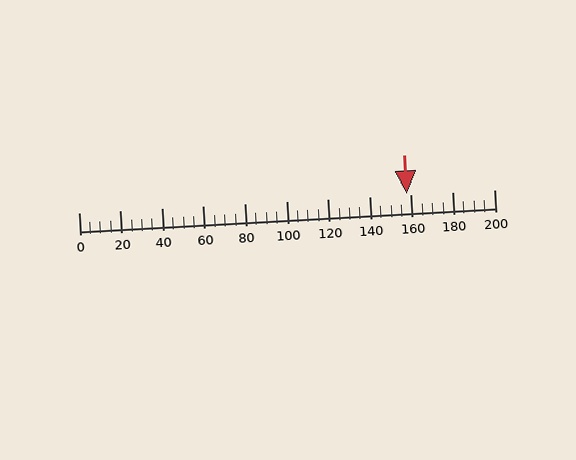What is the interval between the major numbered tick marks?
The major tick marks are spaced 20 units apart.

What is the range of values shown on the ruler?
The ruler shows values from 0 to 200.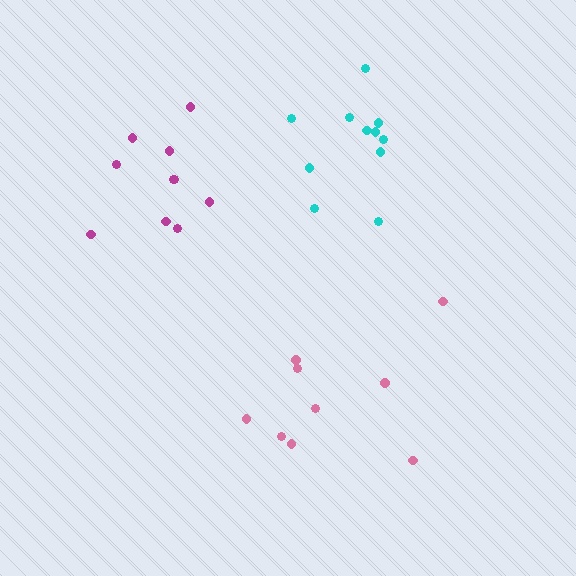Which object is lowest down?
The pink cluster is bottommost.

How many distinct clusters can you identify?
There are 3 distinct clusters.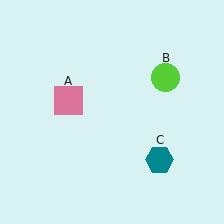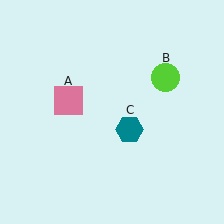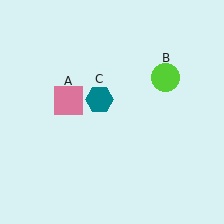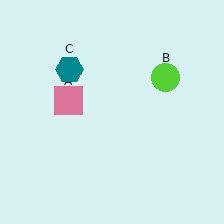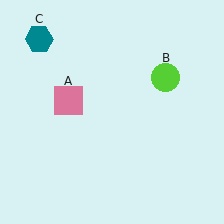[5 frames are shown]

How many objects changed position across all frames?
1 object changed position: teal hexagon (object C).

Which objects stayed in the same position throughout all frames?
Pink square (object A) and lime circle (object B) remained stationary.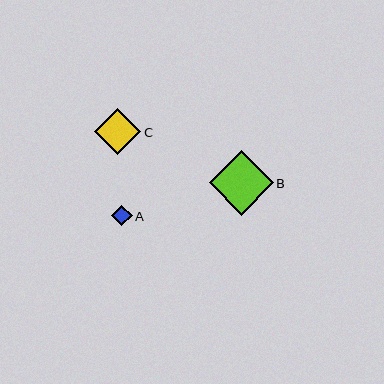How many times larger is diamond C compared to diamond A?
Diamond C is approximately 2.3 times the size of diamond A.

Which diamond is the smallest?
Diamond A is the smallest with a size of approximately 20 pixels.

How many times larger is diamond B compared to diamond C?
Diamond B is approximately 1.4 times the size of diamond C.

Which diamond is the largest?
Diamond B is the largest with a size of approximately 64 pixels.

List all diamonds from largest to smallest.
From largest to smallest: B, C, A.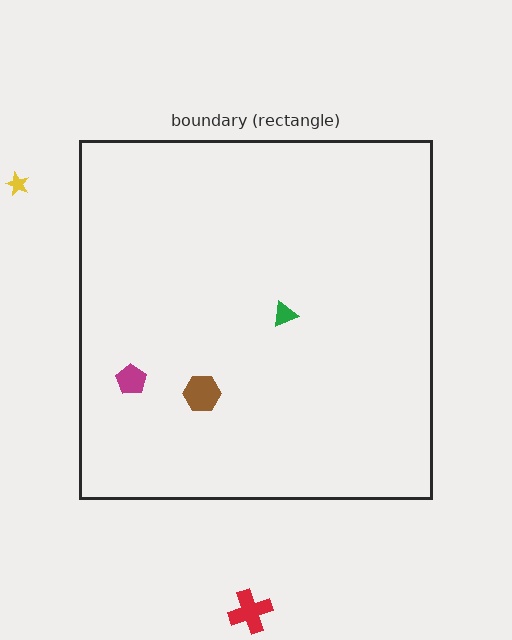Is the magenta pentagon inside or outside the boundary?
Inside.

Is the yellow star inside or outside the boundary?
Outside.